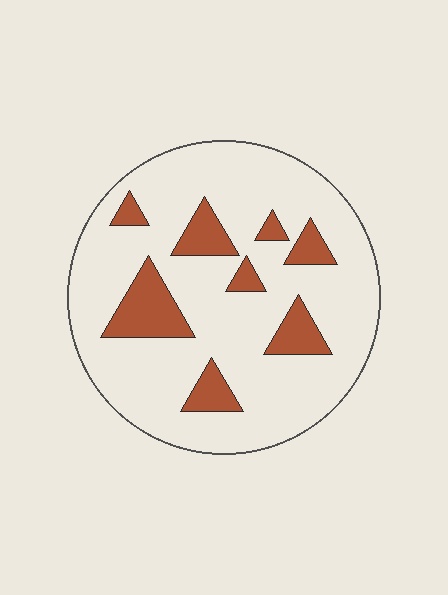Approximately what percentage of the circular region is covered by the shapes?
Approximately 20%.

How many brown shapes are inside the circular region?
8.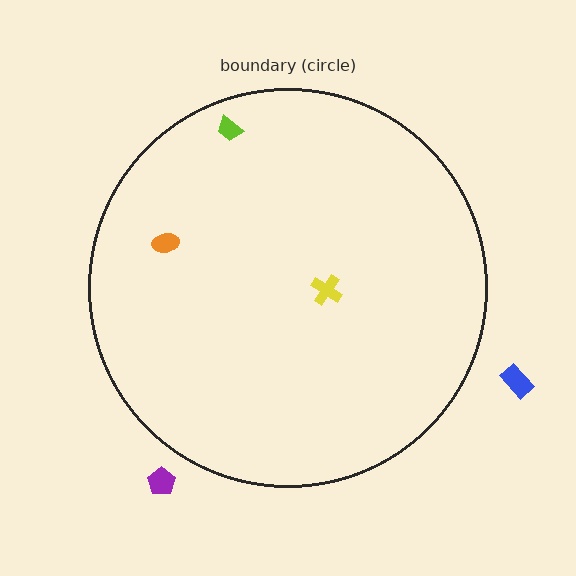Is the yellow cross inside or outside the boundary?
Inside.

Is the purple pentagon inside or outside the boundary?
Outside.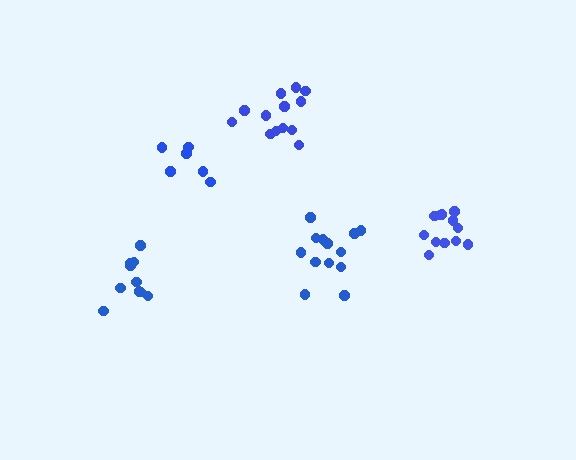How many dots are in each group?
Group 1: 13 dots, Group 2: 10 dots, Group 3: 13 dots, Group 4: 7 dots, Group 5: 12 dots (55 total).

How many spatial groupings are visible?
There are 5 spatial groupings.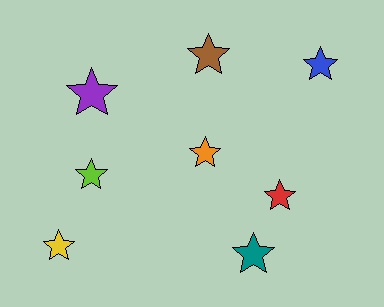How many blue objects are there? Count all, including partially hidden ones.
There is 1 blue object.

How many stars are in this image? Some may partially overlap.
There are 8 stars.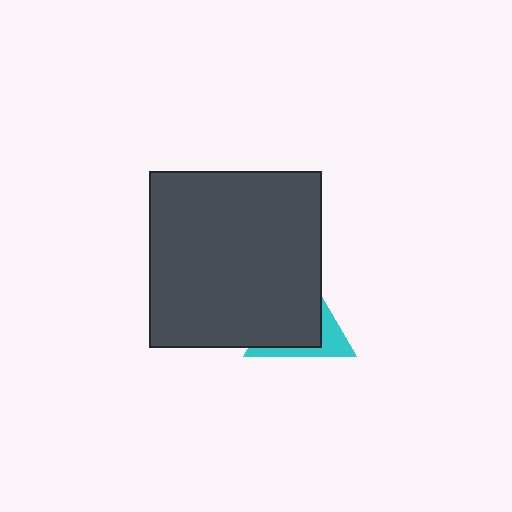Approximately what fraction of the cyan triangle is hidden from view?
Roughly 67% of the cyan triangle is hidden behind the dark gray rectangle.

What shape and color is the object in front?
The object in front is a dark gray rectangle.